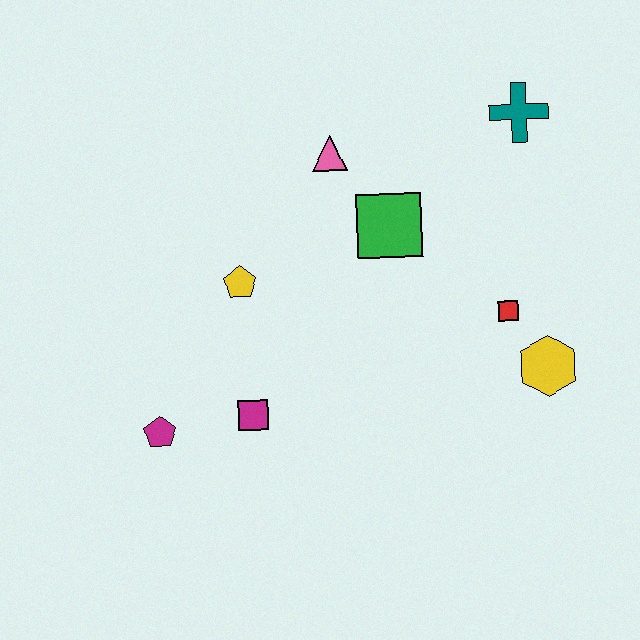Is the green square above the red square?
Yes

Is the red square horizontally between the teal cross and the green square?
Yes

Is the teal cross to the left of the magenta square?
No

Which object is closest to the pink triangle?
The green square is closest to the pink triangle.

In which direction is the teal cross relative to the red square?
The teal cross is above the red square.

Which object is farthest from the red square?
The magenta pentagon is farthest from the red square.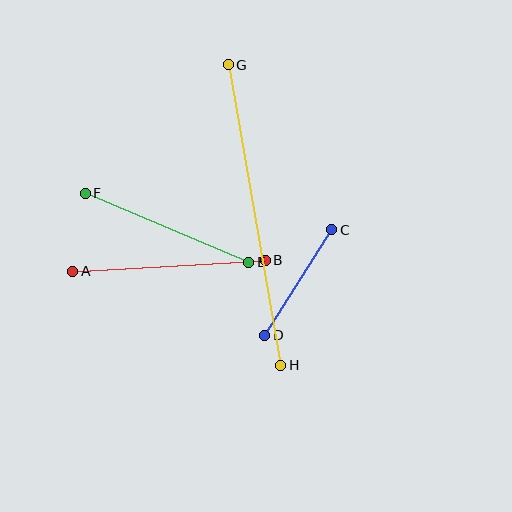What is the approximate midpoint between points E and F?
The midpoint is at approximately (167, 228) pixels.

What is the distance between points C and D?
The distance is approximately 125 pixels.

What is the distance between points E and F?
The distance is approximately 177 pixels.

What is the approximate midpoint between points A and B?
The midpoint is at approximately (169, 266) pixels.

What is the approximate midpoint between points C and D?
The midpoint is at approximately (298, 283) pixels.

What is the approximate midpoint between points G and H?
The midpoint is at approximately (254, 215) pixels.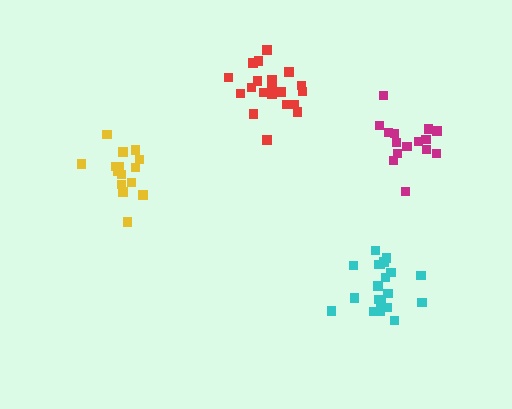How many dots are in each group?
Group 1: 21 dots, Group 2: 15 dots, Group 3: 20 dots, Group 4: 15 dots (71 total).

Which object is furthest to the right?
The magenta cluster is rightmost.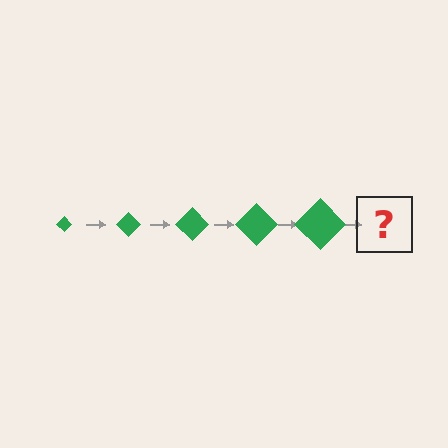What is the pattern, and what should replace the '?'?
The pattern is that the diamond gets progressively larger each step. The '?' should be a green diamond, larger than the previous one.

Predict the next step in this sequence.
The next step is a green diamond, larger than the previous one.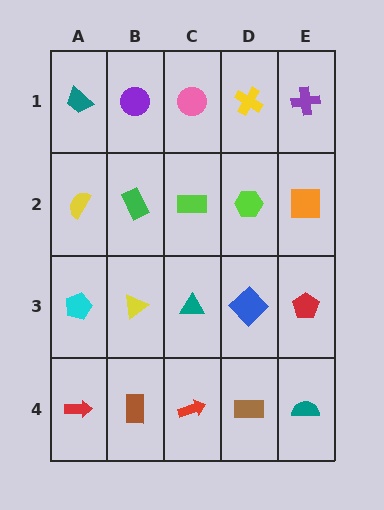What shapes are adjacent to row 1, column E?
An orange square (row 2, column E), a yellow cross (row 1, column D).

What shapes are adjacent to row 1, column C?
A lime rectangle (row 2, column C), a purple circle (row 1, column B), a yellow cross (row 1, column D).